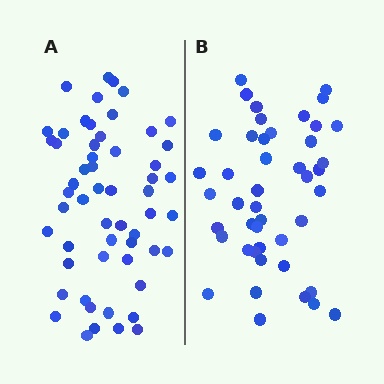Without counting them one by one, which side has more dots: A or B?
Region A (the left region) has more dots.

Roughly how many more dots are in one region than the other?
Region A has roughly 12 or so more dots than region B.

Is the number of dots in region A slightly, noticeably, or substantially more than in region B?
Region A has only slightly more — the two regions are fairly close. The ratio is roughly 1.2 to 1.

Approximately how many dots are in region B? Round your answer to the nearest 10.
About 40 dots. (The exact count is 45, which rounds to 40.)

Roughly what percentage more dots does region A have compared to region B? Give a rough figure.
About 25% more.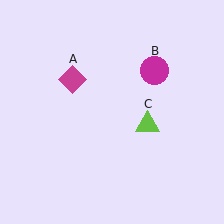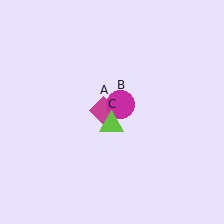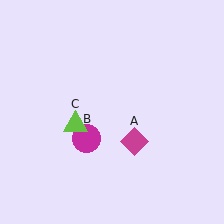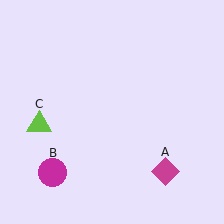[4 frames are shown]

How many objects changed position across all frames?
3 objects changed position: magenta diamond (object A), magenta circle (object B), lime triangle (object C).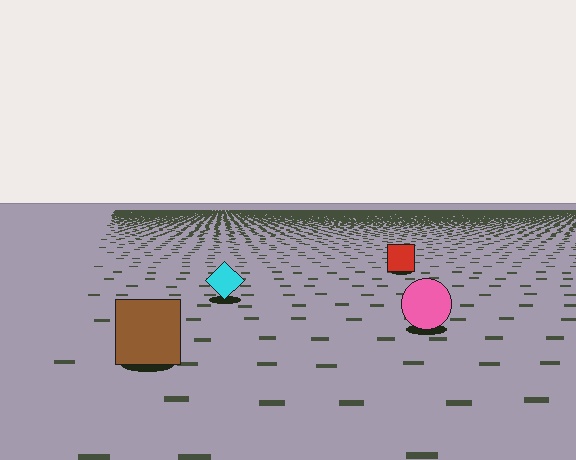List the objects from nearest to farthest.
From nearest to farthest: the brown square, the pink circle, the cyan diamond, the red square.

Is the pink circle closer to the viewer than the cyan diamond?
Yes. The pink circle is closer — you can tell from the texture gradient: the ground texture is coarser near it.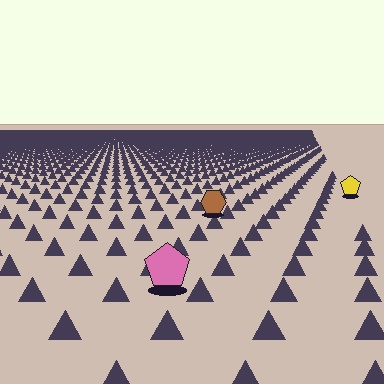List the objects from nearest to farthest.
From nearest to farthest: the pink pentagon, the brown hexagon, the yellow pentagon.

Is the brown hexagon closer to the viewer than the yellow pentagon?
Yes. The brown hexagon is closer — you can tell from the texture gradient: the ground texture is coarser near it.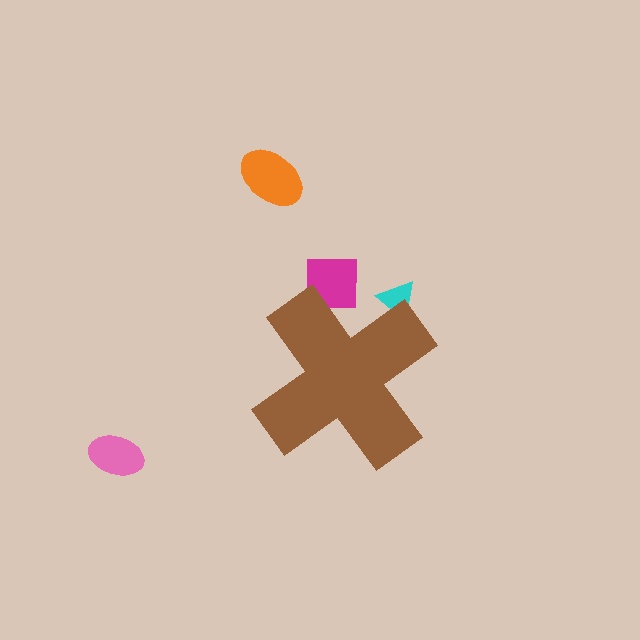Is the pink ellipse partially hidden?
No, the pink ellipse is fully visible.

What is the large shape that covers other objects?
A brown cross.